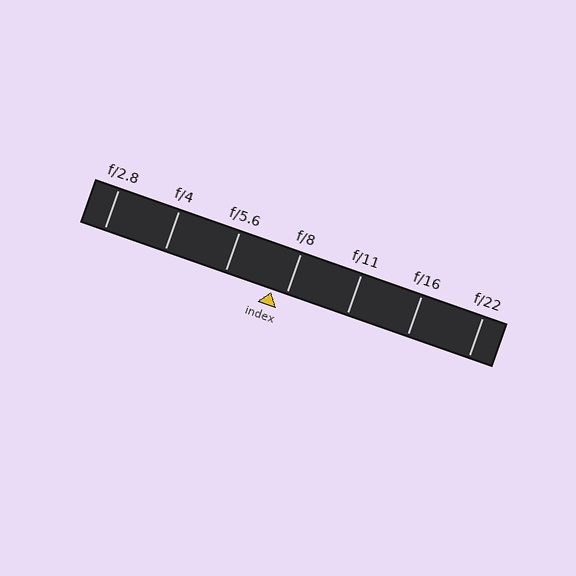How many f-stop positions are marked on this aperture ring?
There are 7 f-stop positions marked.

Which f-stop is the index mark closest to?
The index mark is closest to f/8.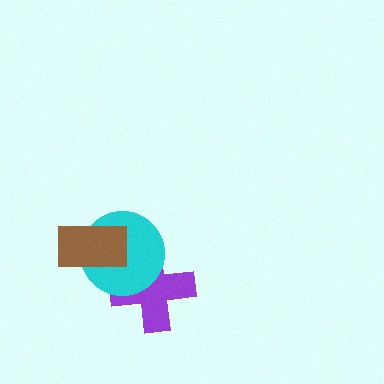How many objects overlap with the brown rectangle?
1 object overlaps with the brown rectangle.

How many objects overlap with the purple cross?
1 object overlaps with the purple cross.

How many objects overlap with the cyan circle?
2 objects overlap with the cyan circle.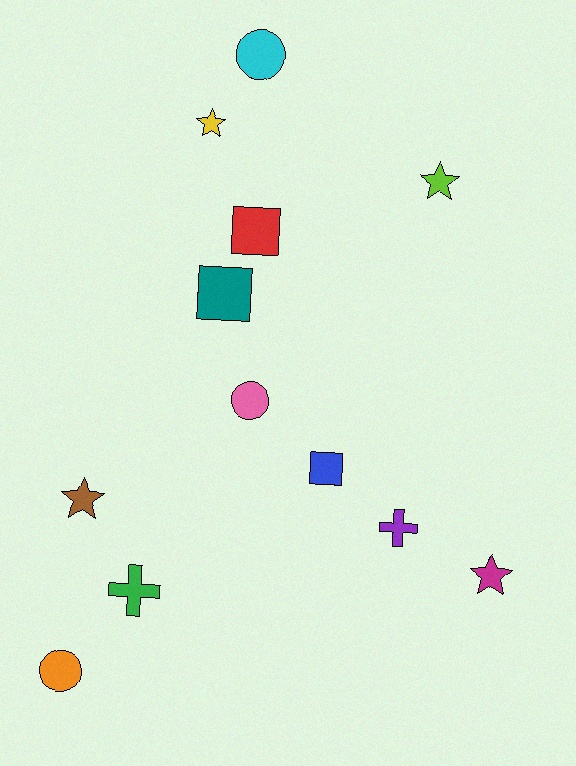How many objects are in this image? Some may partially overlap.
There are 12 objects.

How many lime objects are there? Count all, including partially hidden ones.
There is 1 lime object.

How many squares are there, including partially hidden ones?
There are 3 squares.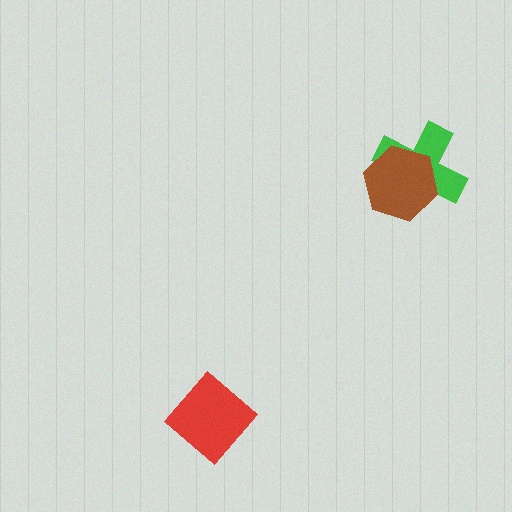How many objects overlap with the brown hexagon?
1 object overlaps with the brown hexagon.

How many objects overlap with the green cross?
1 object overlaps with the green cross.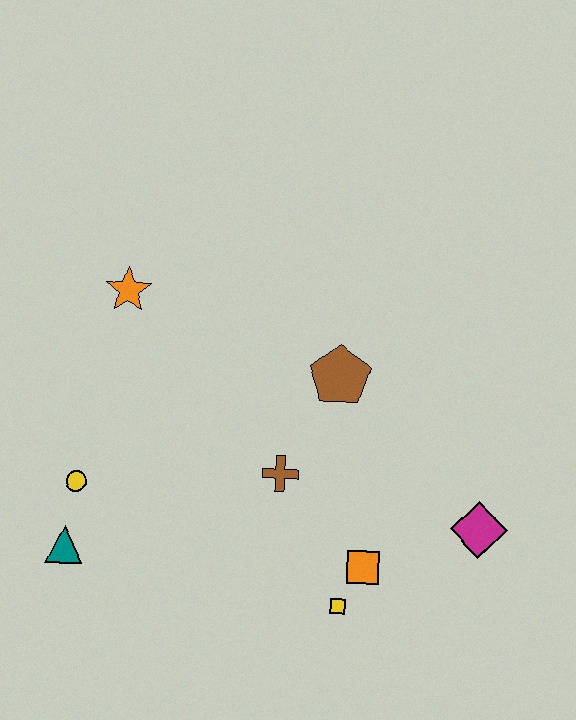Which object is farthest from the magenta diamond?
The orange star is farthest from the magenta diamond.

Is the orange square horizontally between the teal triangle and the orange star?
No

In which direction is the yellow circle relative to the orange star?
The yellow circle is below the orange star.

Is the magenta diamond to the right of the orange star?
Yes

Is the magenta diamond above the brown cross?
No